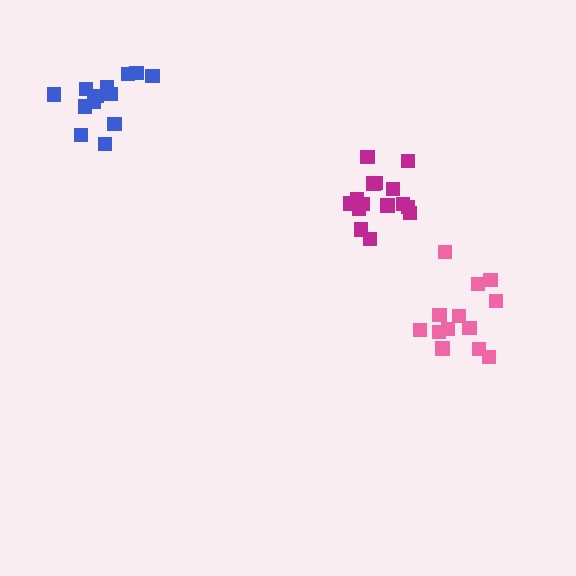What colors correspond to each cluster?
The clusters are colored: pink, blue, magenta.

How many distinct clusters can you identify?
There are 3 distinct clusters.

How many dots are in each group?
Group 1: 13 dots, Group 2: 13 dots, Group 3: 15 dots (41 total).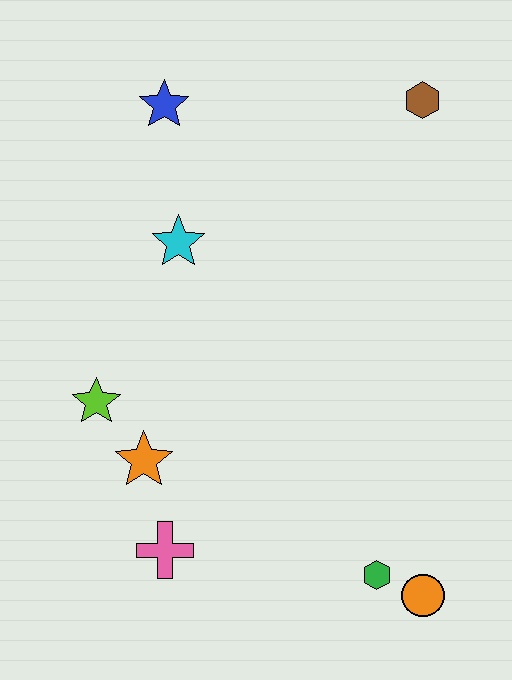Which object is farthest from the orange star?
The brown hexagon is farthest from the orange star.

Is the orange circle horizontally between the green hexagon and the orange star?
No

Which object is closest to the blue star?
The cyan star is closest to the blue star.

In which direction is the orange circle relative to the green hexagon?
The orange circle is to the right of the green hexagon.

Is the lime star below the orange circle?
No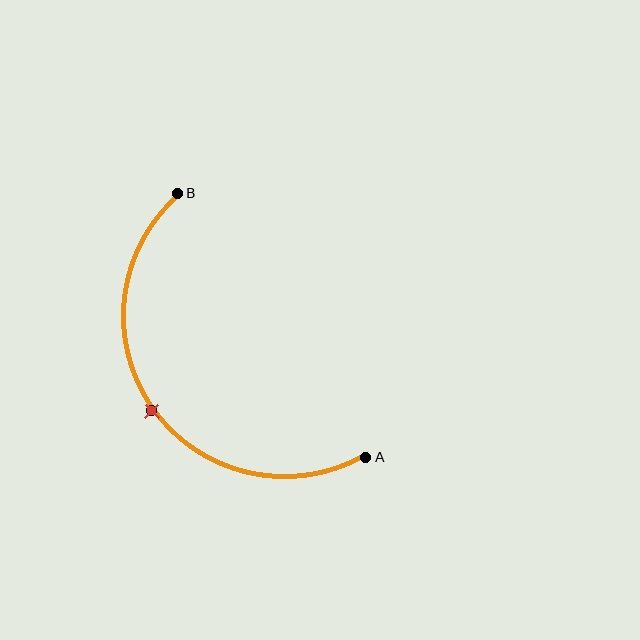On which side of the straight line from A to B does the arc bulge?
The arc bulges below and to the left of the straight line connecting A and B.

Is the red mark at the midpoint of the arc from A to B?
Yes. The red mark lies on the arc at equal arc-length from both A and B — it is the arc midpoint.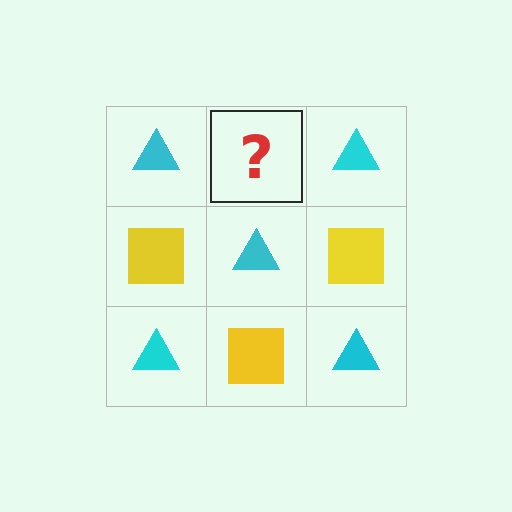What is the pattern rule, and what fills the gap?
The rule is that it alternates cyan triangle and yellow square in a checkerboard pattern. The gap should be filled with a yellow square.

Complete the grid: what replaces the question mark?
The question mark should be replaced with a yellow square.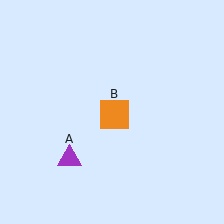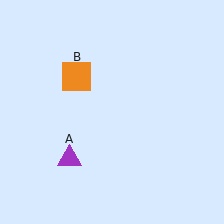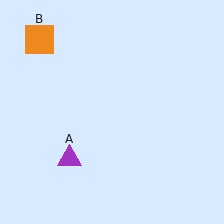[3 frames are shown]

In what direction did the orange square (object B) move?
The orange square (object B) moved up and to the left.